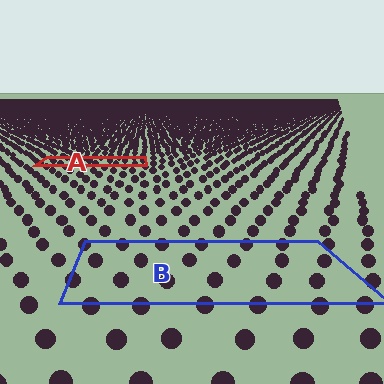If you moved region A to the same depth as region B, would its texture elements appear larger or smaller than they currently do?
They would appear larger. At a closer depth, the same texture elements are projected at a bigger on-screen size.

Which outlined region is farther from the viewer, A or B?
Region A is farther from the viewer — the texture elements inside it appear smaller and more densely packed.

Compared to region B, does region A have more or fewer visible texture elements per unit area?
Region A has more texture elements per unit area — they are packed more densely because it is farther away.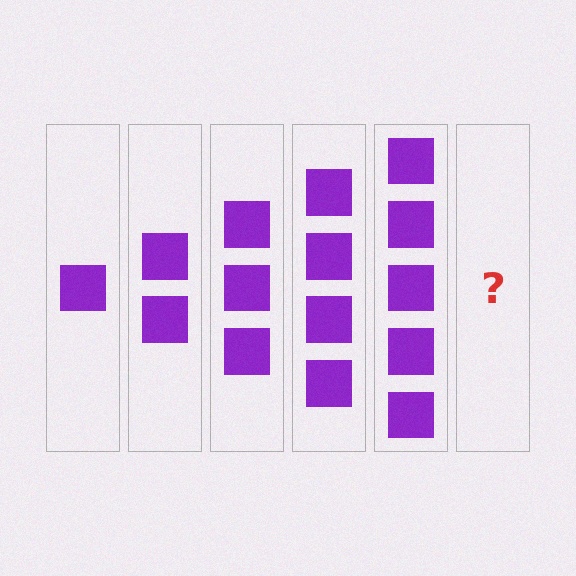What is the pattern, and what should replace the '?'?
The pattern is that each step adds one more square. The '?' should be 6 squares.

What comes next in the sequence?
The next element should be 6 squares.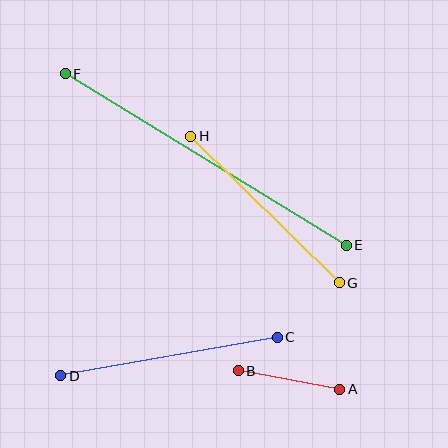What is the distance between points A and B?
The distance is approximately 103 pixels.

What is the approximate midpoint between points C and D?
The midpoint is at approximately (169, 357) pixels.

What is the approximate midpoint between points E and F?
The midpoint is at approximately (206, 159) pixels.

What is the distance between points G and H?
The distance is approximately 209 pixels.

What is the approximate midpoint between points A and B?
The midpoint is at approximately (289, 380) pixels.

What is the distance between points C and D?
The distance is approximately 220 pixels.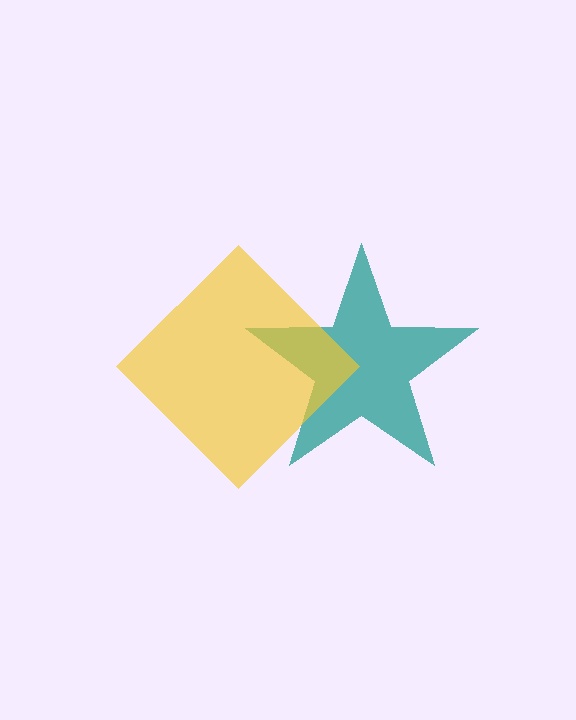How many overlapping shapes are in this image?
There are 2 overlapping shapes in the image.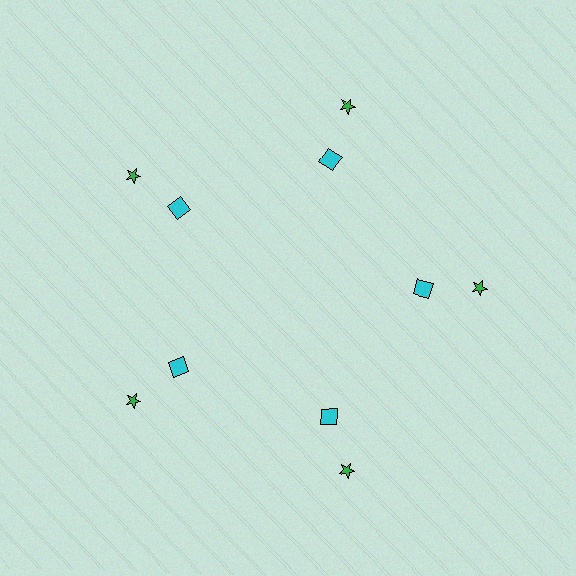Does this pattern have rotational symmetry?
Yes, this pattern has 5-fold rotational symmetry. It looks the same after rotating 72 degrees around the center.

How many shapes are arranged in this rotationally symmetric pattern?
There are 10 shapes, arranged in 5 groups of 2.